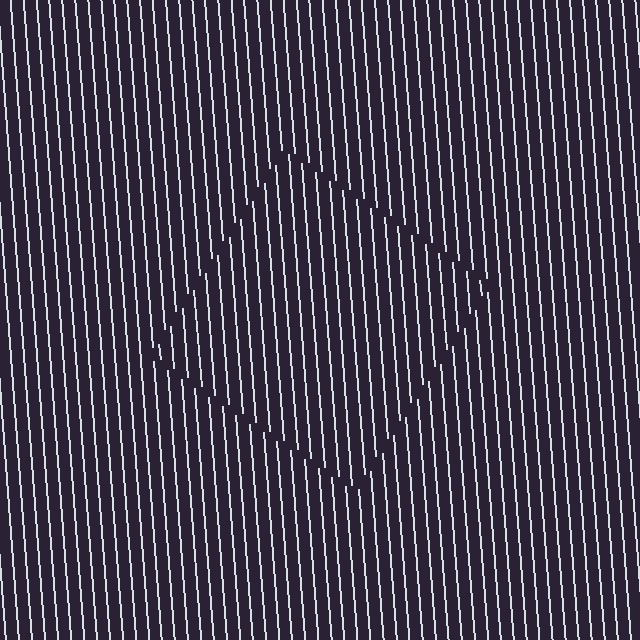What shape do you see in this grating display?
An illusory square. The interior of the shape contains the same grating, shifted by half a period — the contour is defined by the phase discontinuity where line-ends from the inner and outer gratings abut.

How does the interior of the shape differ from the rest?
The interior of the shape contains the same grating, shifted by half a period — the contour is defined by the phase discontinuity where line-ends from the inner and outer gratings abut.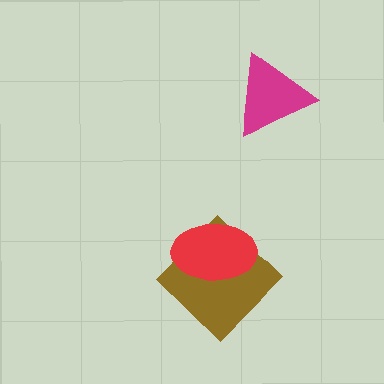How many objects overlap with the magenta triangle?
0 objects overlap with the magenta triangle.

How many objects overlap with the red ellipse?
1 object overlaps with the red ellipse.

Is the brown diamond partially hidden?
Yes, it is partially covered by another shape.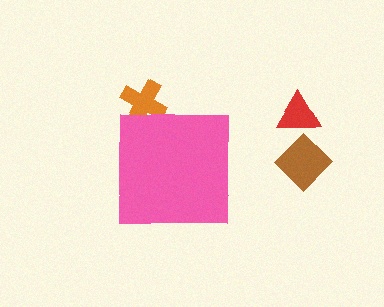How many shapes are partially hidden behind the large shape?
1 shape is partially hidden.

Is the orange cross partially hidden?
Yes, the orange cross is partially hidden behind the pink square.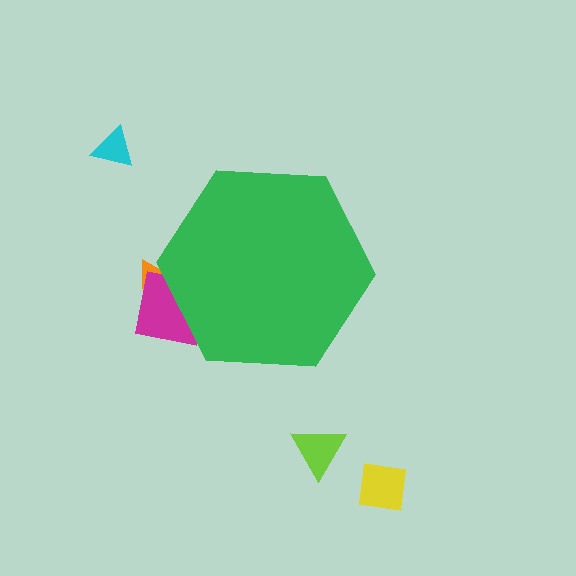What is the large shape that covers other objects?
A green hexagon.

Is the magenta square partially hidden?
Yes, the magenta square is partially hidden behind the green hexagon.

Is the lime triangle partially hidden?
No, the lime triangle is fully visible.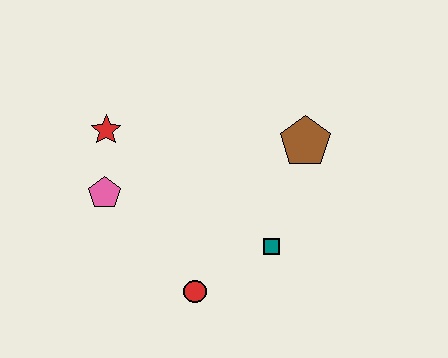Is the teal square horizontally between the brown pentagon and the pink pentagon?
Yes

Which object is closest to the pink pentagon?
The red star is closest to the pink pentagon.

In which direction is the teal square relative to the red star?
The teal square is to the right of the red star.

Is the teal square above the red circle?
Yes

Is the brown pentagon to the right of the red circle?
Yes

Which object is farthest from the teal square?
The red star is farthest from the teal square.